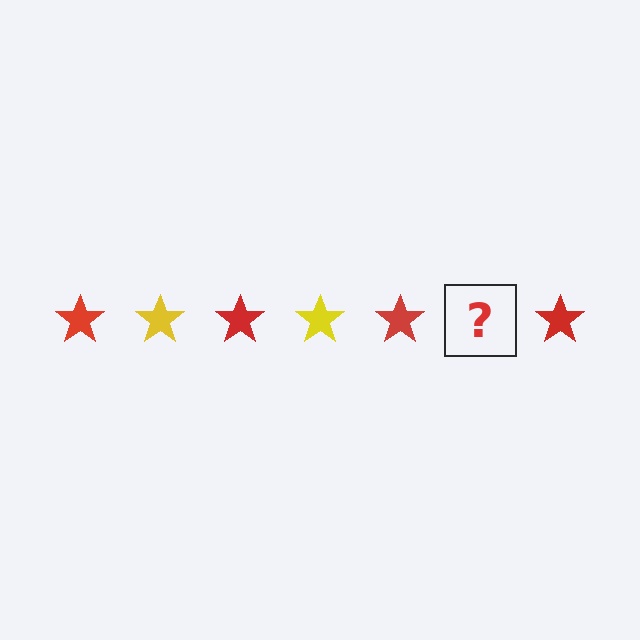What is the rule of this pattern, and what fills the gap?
The rule is that the pattern cycles through red, yellow stars. The gap should be filled with a yellow star.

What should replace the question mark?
The question mark should be replaced with a yellow star.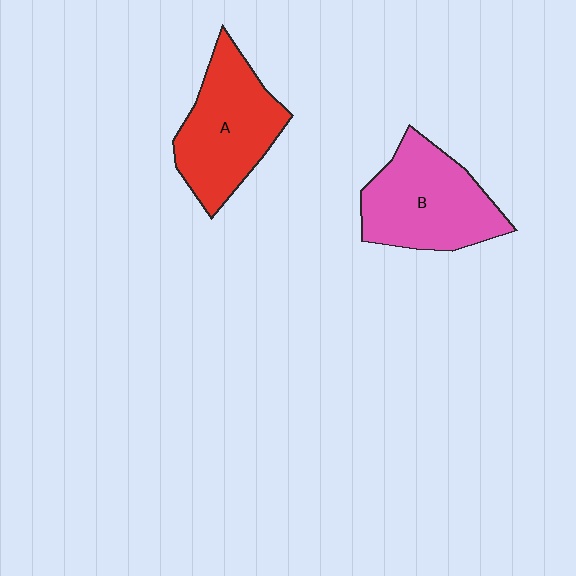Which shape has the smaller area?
Shape A (red).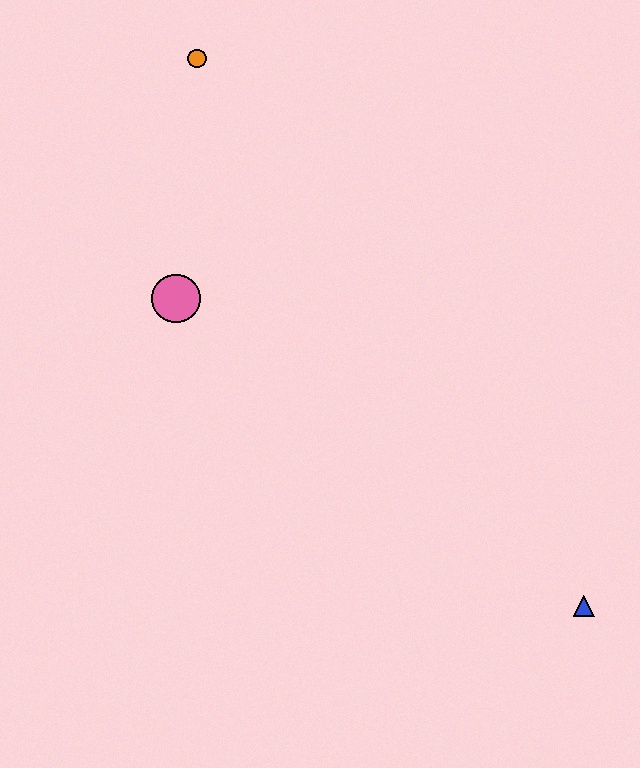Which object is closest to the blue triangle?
The pink circle is closest to the blue triangle.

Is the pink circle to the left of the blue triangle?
Yes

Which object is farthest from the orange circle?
The blue triangle is farthest from the orange circle.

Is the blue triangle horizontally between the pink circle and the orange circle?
No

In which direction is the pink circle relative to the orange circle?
The pink circle is below the orange circle.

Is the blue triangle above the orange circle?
No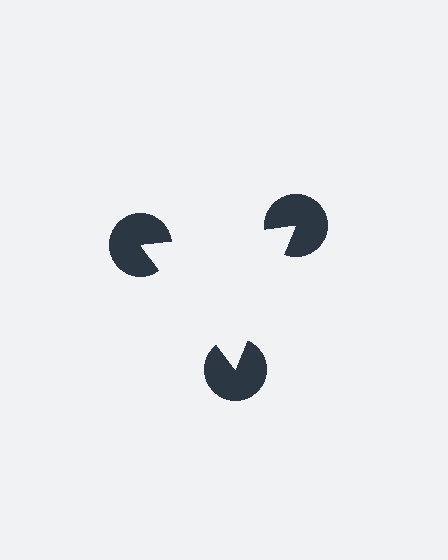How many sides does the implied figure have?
3 sides.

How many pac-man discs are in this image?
There are 3 — one at each vertex of the illusory triangle.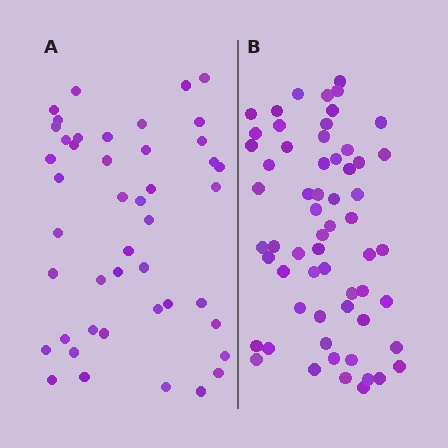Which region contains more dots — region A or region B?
Region B (the right region) has more dots.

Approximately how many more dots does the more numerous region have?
Region B has approximately 15 more dots than region A.